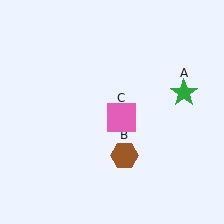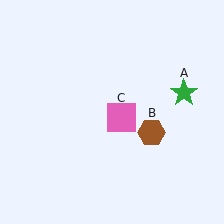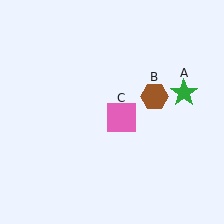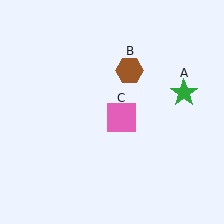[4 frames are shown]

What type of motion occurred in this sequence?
The brown hexagon (object B) rotated counterclockwise around the center of the scene.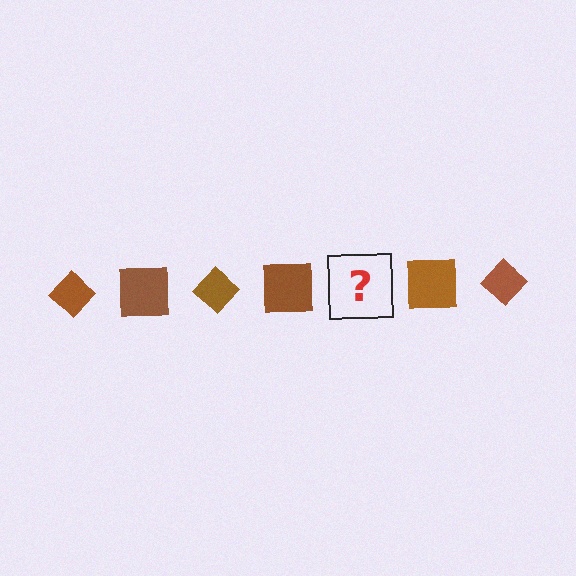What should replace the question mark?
The question mark should be replaced with a brown diamond.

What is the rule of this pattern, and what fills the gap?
The rule is that the pattern cycles through diamond, square shapes in brown. The gap should be filled with a brown diamond.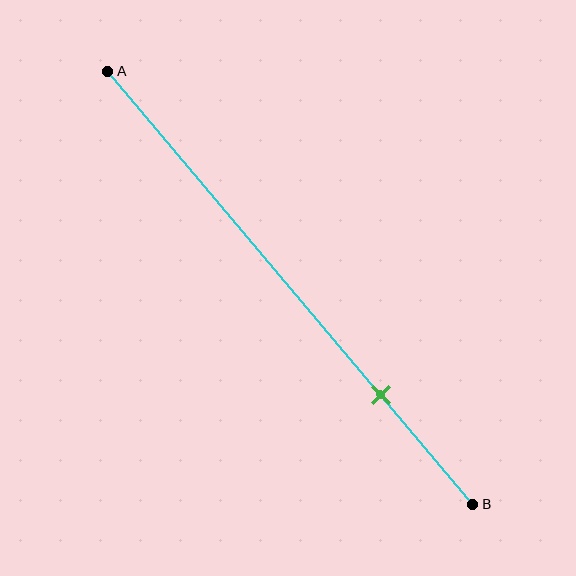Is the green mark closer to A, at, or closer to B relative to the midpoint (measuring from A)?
The green mark is closer to point B than the midpoint of segment AB.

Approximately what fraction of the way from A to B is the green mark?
The green mark is approximately 75% of the way from A to B.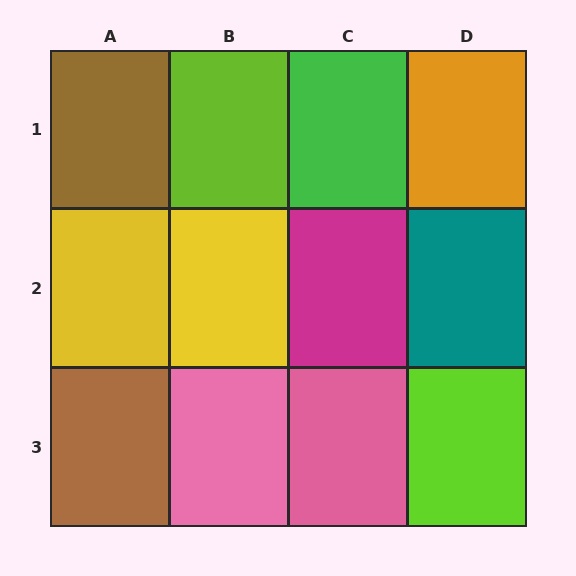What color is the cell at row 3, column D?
Lime.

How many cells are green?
1 cell is green.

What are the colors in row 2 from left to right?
Yellow, yellow, magenta, teal.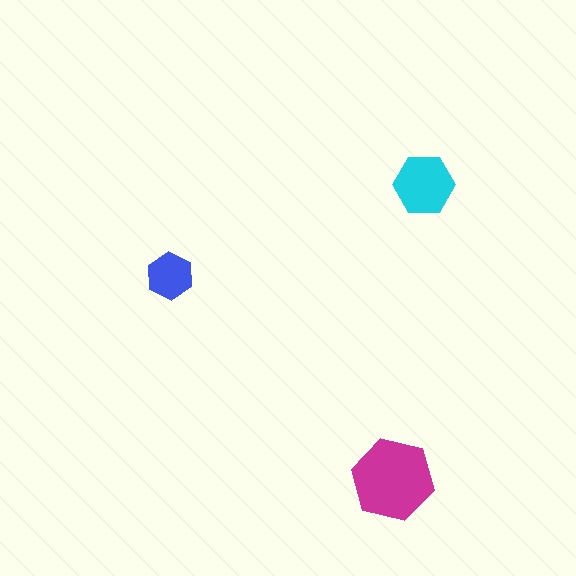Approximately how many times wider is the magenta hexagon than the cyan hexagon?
About 1.5 times wider.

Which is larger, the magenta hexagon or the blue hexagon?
The magenta one.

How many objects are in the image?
There are 3 objects in the image.